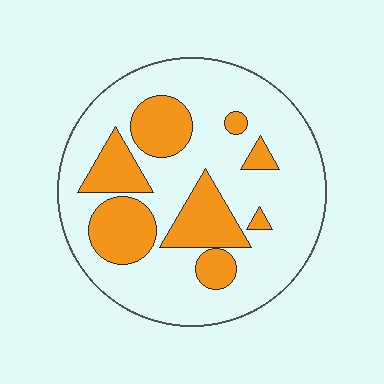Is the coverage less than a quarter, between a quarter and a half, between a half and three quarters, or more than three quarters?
Between a quarter and a half.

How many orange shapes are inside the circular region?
8.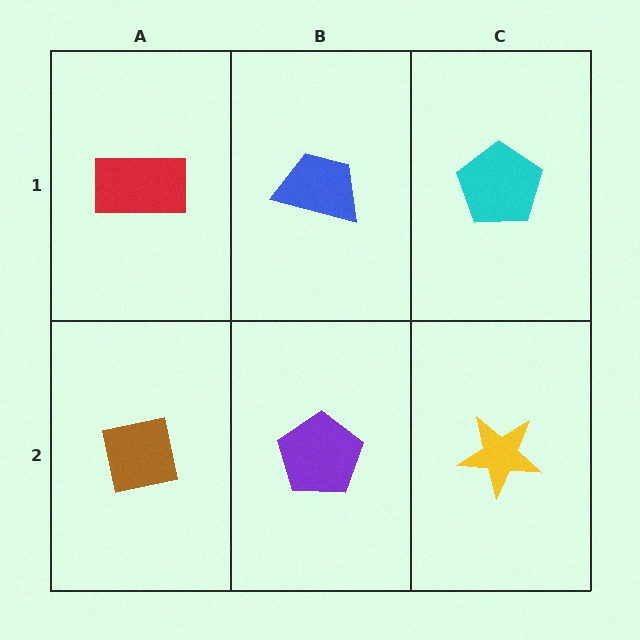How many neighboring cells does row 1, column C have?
2.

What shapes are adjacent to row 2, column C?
A cyan pentagon (row 1, column C), a purple pentagon (row 2, column B).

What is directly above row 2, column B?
A blue trapezoid.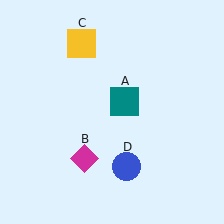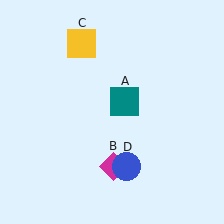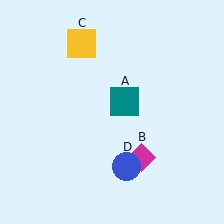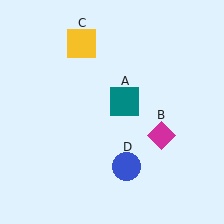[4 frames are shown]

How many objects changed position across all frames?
1 object changed position: magenta diamond (object B).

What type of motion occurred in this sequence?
The magenta diamond (object B) rotated counterclockwise around the center of the scene.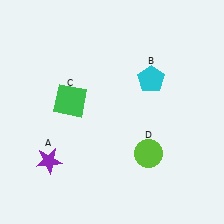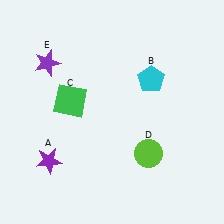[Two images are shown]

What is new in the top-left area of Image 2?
A purple star (E) was added in the top-left area of Image 2.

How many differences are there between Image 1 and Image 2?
There is 1 difference between the two images.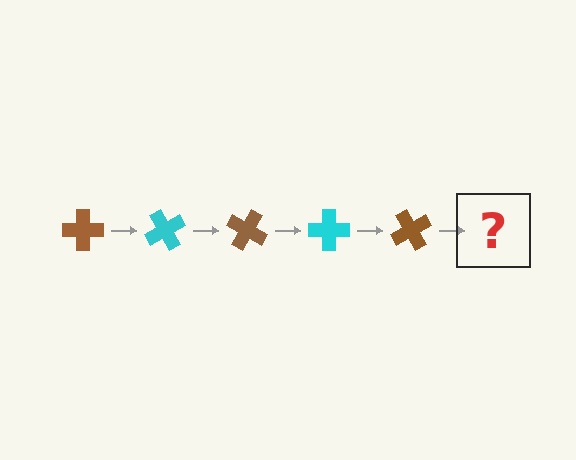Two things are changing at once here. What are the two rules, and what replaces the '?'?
The two rules are that it rotates 60 degrees each step and the color cycles through brown and cyan. The '?' should be a cyan cross, rotated 300 degrees from the start.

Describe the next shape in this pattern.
It should be a cyan cross, rotated 300 degrees from the start.